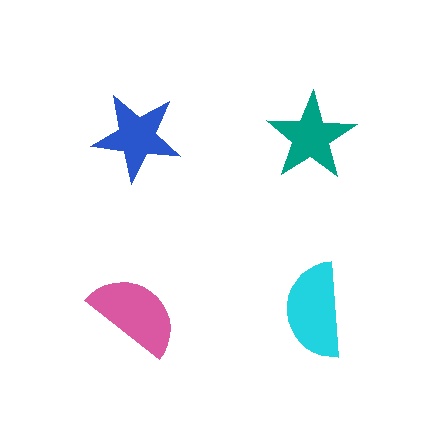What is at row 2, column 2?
A cyan semicircle.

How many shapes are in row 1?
2 shapes.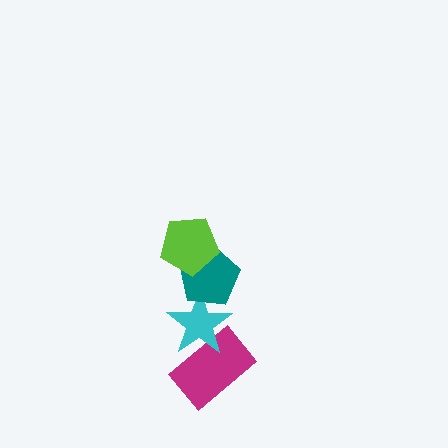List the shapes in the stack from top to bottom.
From top to bottom: the lime pentagon, the teal pentagon, the cyan star, the magenta rectangle.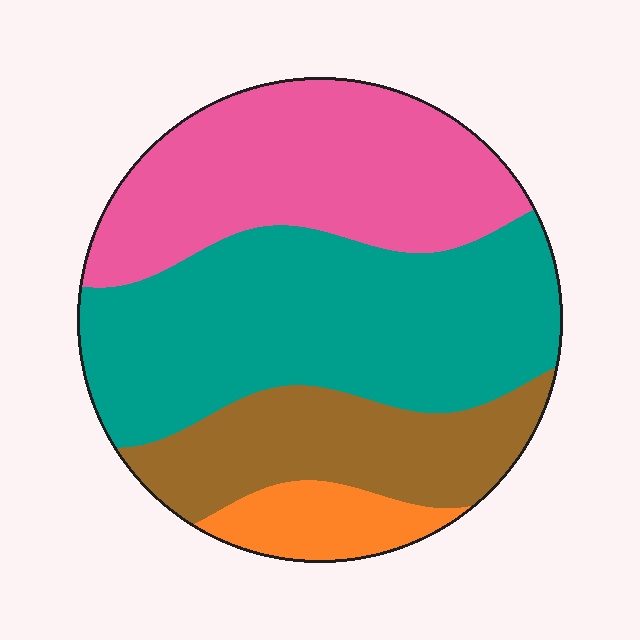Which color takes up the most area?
Teal, at roughly 40%.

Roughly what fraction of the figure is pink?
Pink covers around 30% of the figure.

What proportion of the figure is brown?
Brown takes up less than a quarter of the figure.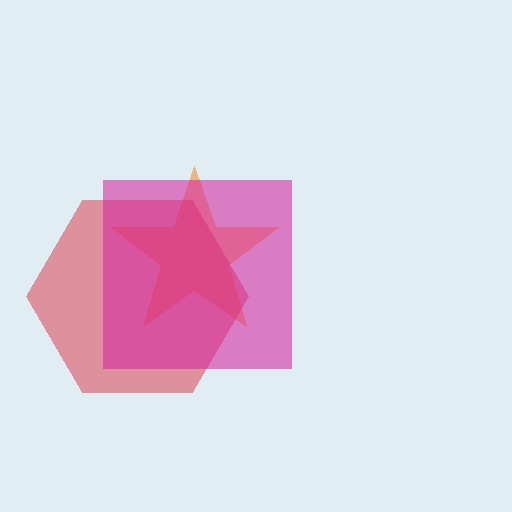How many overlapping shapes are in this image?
There are 3 overlapping shapes in the image.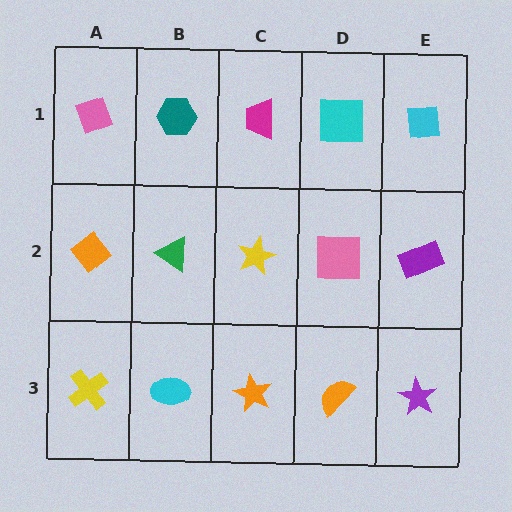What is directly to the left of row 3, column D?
An orange star.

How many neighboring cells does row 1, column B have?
3.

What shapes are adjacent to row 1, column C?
A yellow star (row 2, column C), a teal hexagon (row 1, column B), a cyan square (row 1, column D).